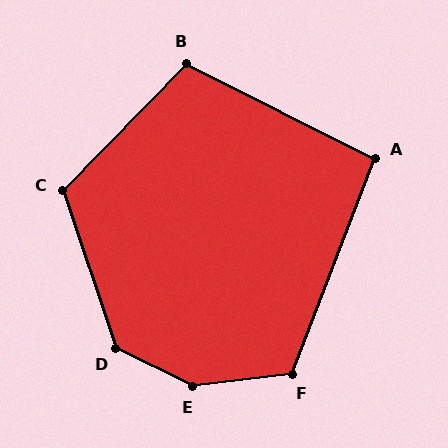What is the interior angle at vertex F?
Approximately 118 degrees (obtuse).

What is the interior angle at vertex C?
Approximately 117 degrees (obtuse).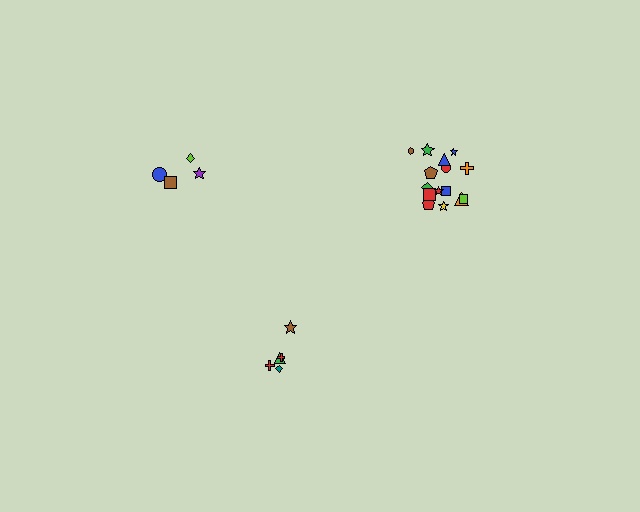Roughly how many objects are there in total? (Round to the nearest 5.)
Roughly 25 objects in total.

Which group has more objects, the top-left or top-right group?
The top-right group.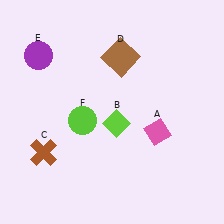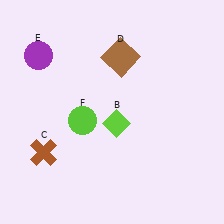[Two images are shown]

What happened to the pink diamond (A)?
The pink diamond (A) was removed in Image 2. It was in the bottom-right area of Image 1.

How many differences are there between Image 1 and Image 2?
There is 1 difference between the two images.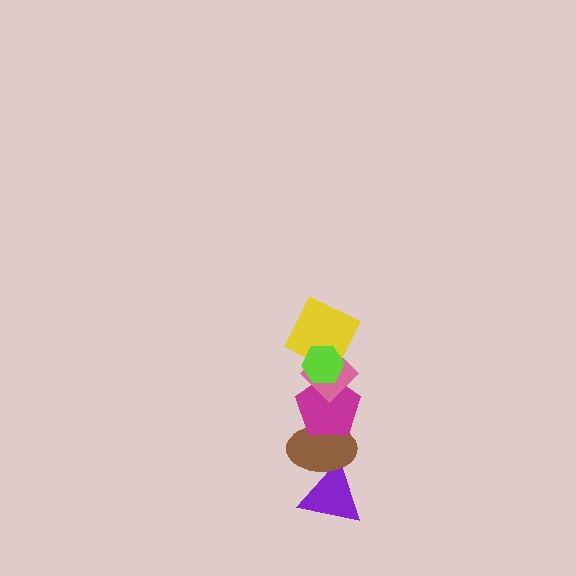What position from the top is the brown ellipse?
The brown ellipse is 5th from the top.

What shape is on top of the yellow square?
The lime hexagon is on top of the yellow square.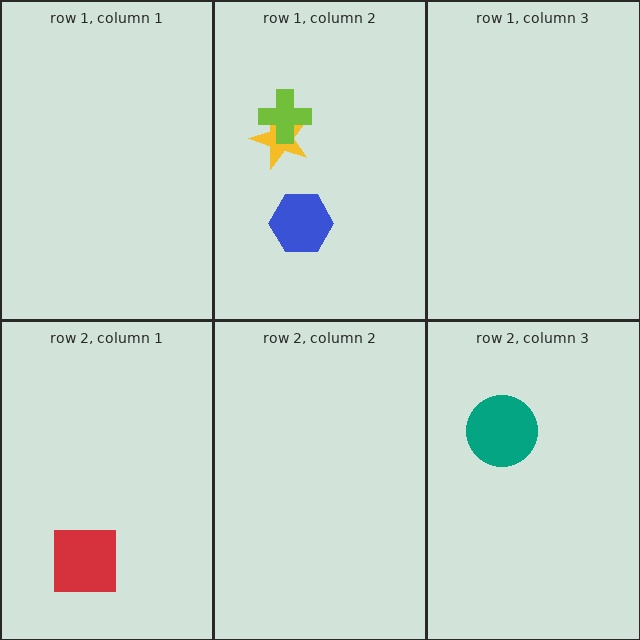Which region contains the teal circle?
The row 2, column 3 region.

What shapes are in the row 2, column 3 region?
The teal circle.